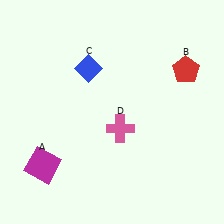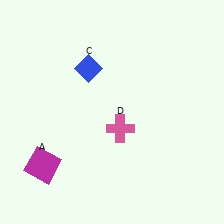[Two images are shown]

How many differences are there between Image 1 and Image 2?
There is 1 difference between the two images.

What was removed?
The red pentagon (B) was removed in Image 2.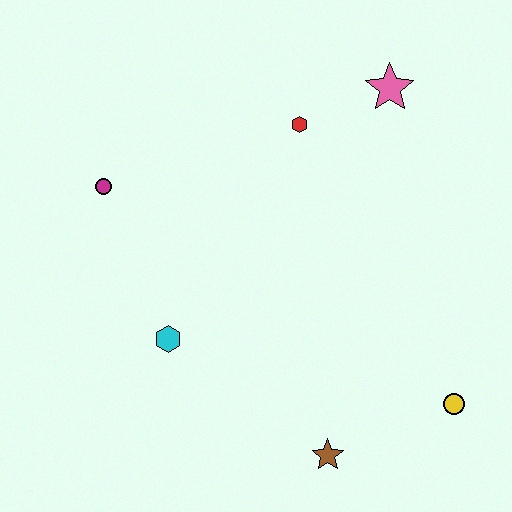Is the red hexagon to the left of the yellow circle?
Yes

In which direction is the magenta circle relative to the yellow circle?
The magenta circle is to the left of the yellow circle.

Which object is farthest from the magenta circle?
The yellow circle is farthest from the magenta circle.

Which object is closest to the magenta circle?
The cyan hexagon is closest to the magenta circle.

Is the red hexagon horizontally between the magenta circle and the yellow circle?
Yes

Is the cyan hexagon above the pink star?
No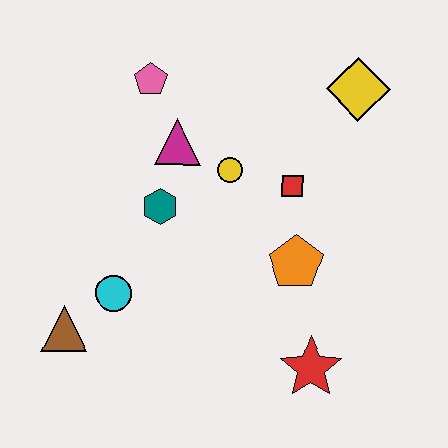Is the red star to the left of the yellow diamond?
Yes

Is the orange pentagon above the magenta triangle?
No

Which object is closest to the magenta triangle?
The yellow circle is closest to the magenta triangle.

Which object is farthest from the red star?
The pink pentagon is farthest from the red star.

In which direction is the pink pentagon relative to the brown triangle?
The pink pentagon is above the brown triangle.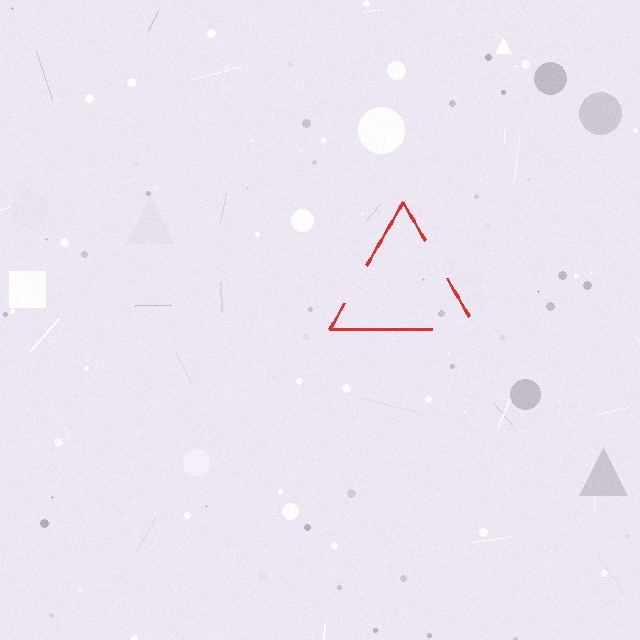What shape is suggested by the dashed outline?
The dashed outline suggests a triangle.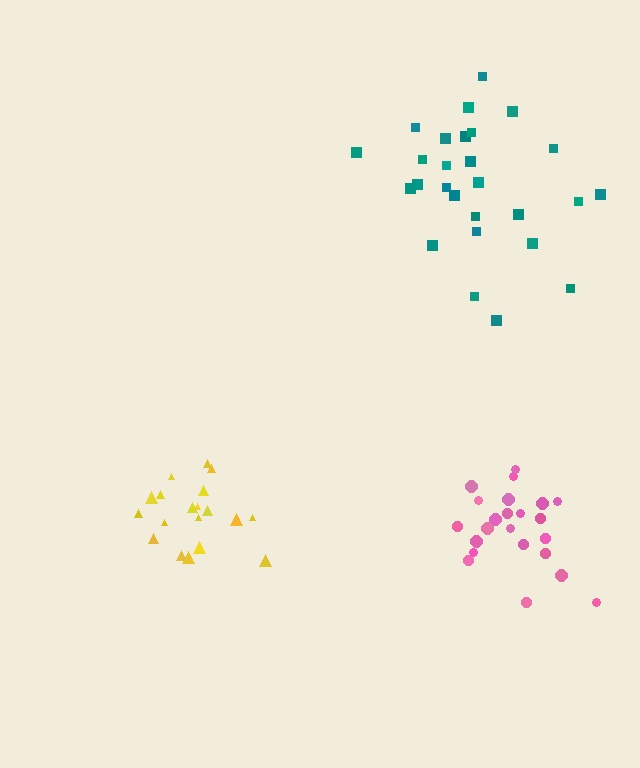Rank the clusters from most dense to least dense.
yellow, pink, teal.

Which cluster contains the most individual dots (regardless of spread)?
Teal (27).